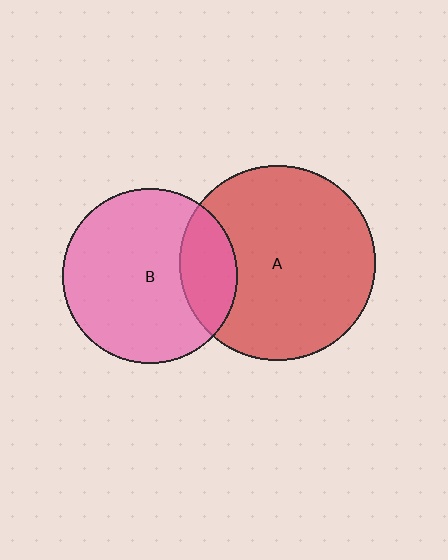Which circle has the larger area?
Circle A (red).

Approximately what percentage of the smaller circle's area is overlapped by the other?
Approximately 20%.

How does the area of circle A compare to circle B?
Approximately 1.3 times.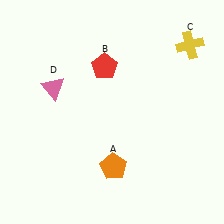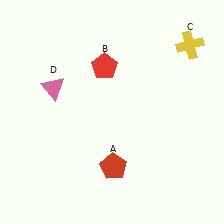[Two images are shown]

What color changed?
The pentagon (A) changed from orange in Image 1 to red in Image 2.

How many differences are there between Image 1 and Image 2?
There is 1 difference between the two images.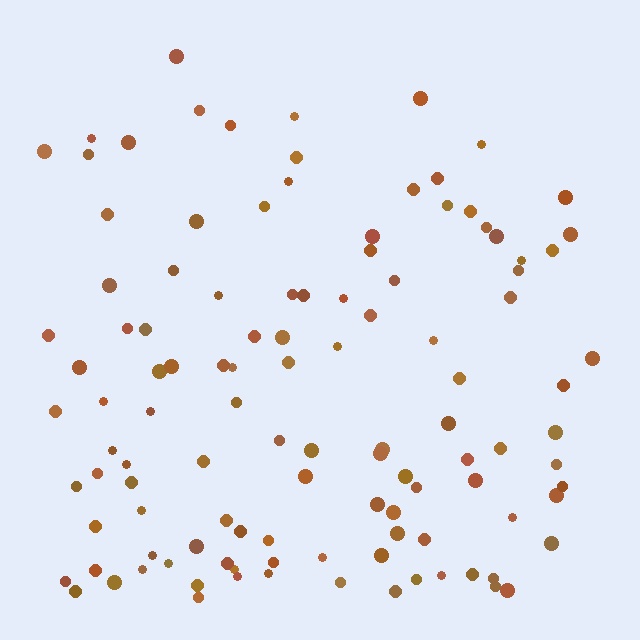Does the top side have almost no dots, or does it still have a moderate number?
Still a moderate number, just noticeably fewer than the bottom.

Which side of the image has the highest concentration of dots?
The bottom.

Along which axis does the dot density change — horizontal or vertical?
Vertical.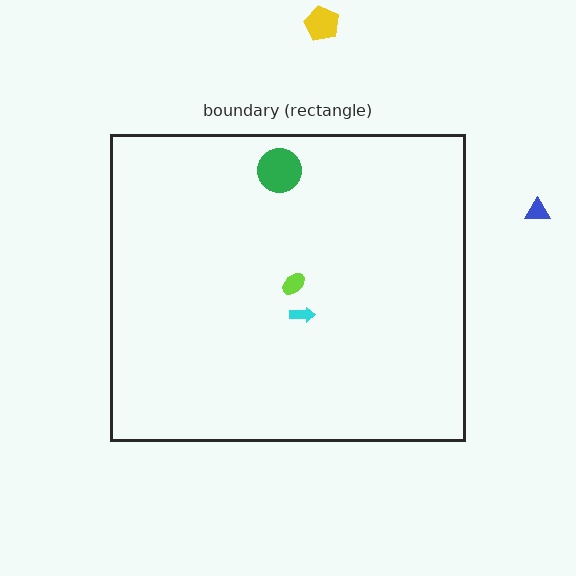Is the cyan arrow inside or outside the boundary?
Inside.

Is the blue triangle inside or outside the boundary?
Outside.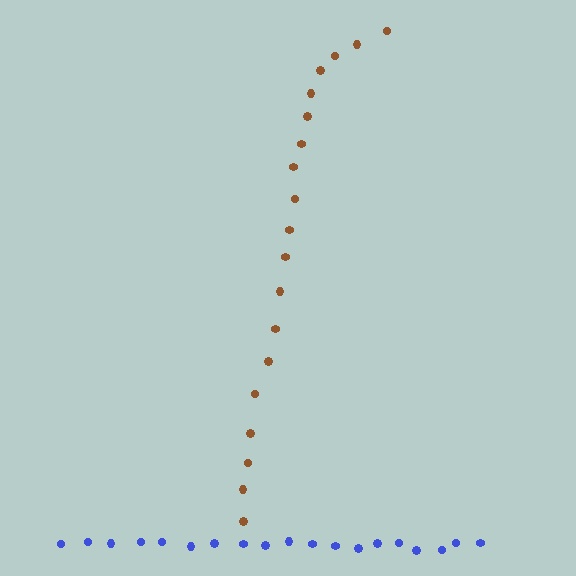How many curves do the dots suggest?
There are 2 distinct paths.